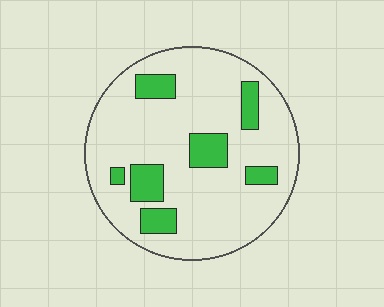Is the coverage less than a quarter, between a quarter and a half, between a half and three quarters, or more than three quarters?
Less than a quarter.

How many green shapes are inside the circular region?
7.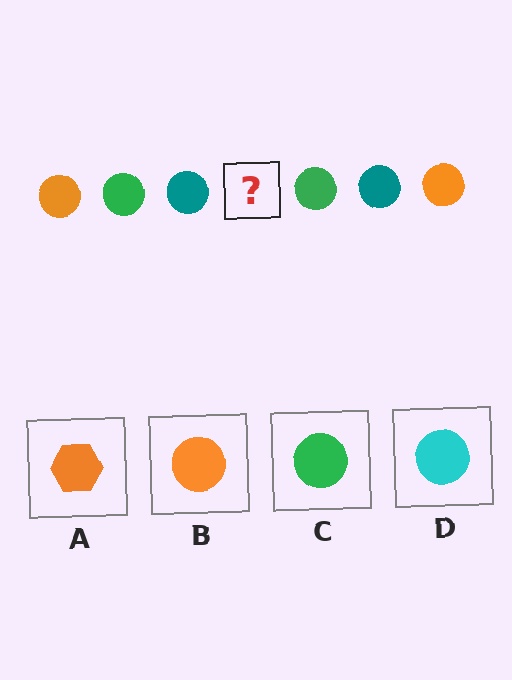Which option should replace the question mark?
Option B.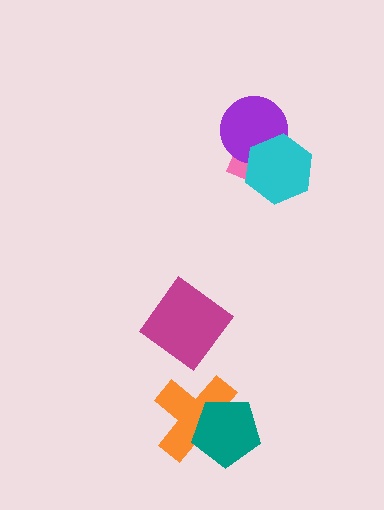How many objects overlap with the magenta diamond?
0 objects overlap with the magenta diamond.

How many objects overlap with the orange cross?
1 object overlaps with the orange cross.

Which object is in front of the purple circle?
The cyan hexagon is in front of the purple circle.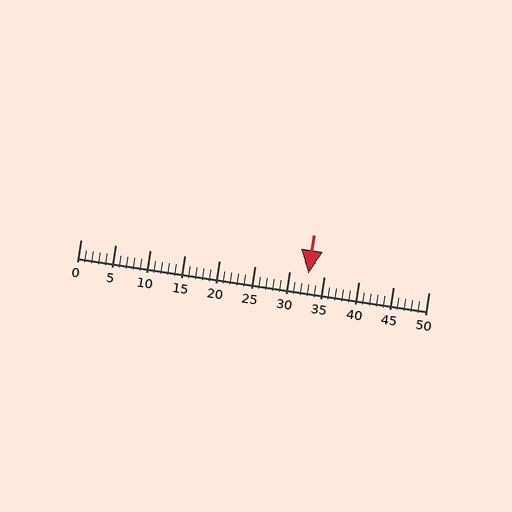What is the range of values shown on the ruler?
The ruler shows values from 0 to 50.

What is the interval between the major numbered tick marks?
The major tick marks are spaced 5 units apart.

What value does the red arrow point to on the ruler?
The red arrow points to approximately 33.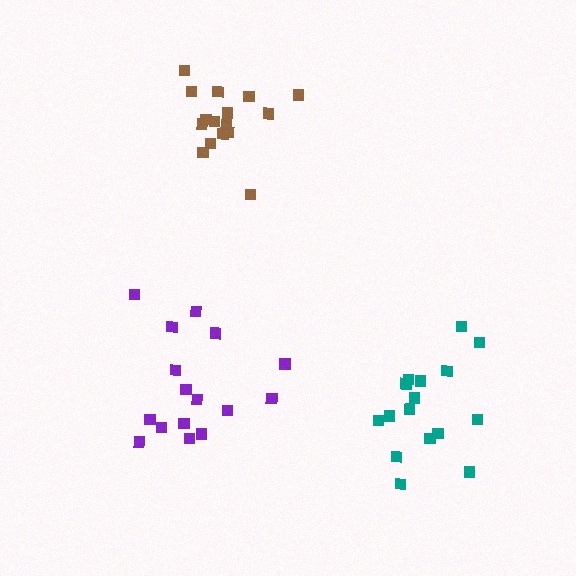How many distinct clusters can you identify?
There are 3 distinct clusters.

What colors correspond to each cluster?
The clusters are colored: purple, brown, teal.